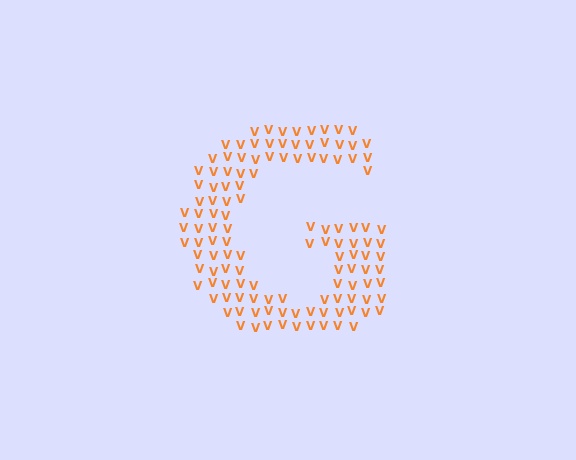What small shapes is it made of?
It is made of small letter V's.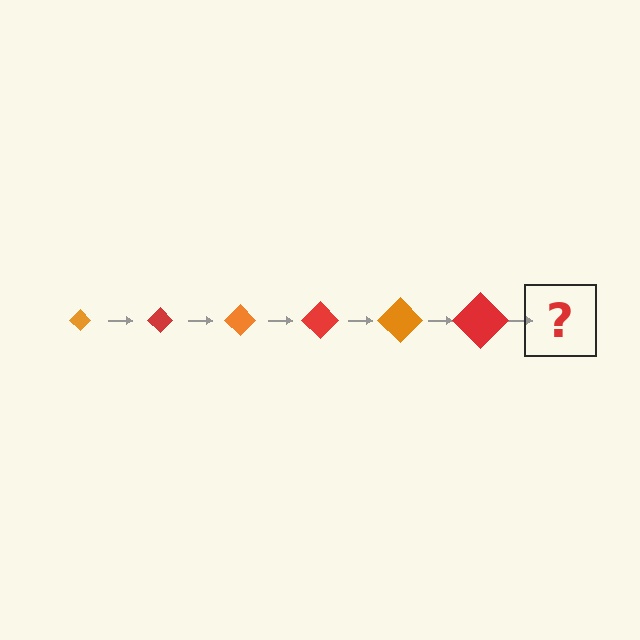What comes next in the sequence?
The next element should be an orange diamond, larger than the previous one.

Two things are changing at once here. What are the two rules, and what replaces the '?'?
The two rules are that the diamond grows larger each step and the color cycles through orange and red. The '?' should be an orange diamond, larger than the previous one.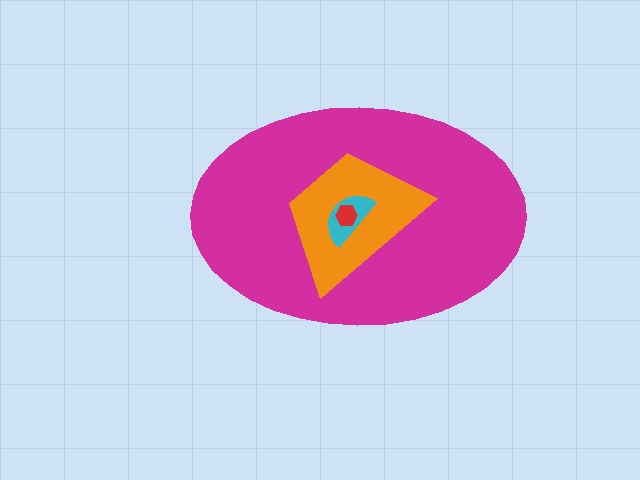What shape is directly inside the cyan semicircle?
The red hexagon.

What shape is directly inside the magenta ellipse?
The orange trapezoid.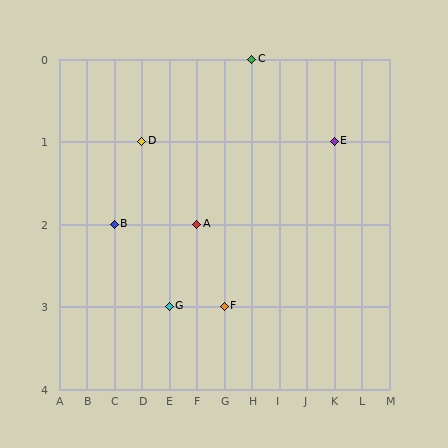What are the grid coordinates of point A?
Point A is at grid coordinates (F, 2).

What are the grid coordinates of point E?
Point E is at grid coordinates (K, 1).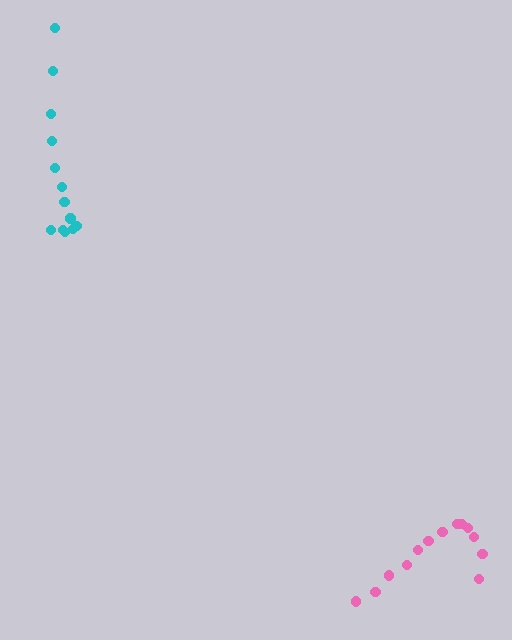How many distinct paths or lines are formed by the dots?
There are 2 distinct paths.